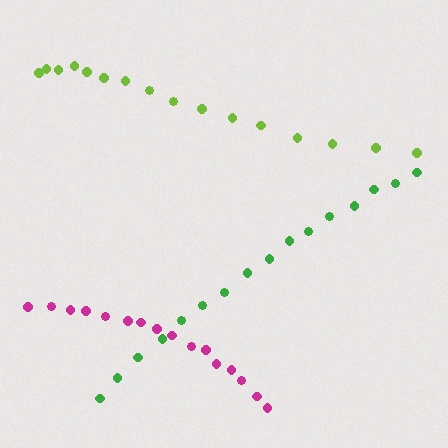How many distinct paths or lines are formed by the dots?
There are 3 distinct paths.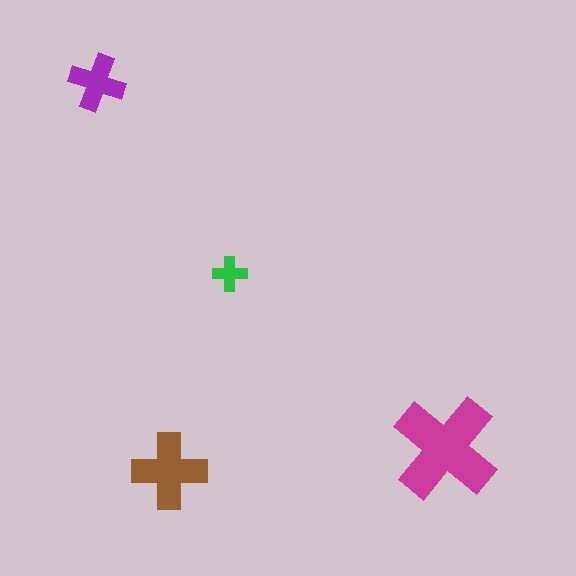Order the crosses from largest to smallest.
the magenta one, the brown one, the purple one, the green one.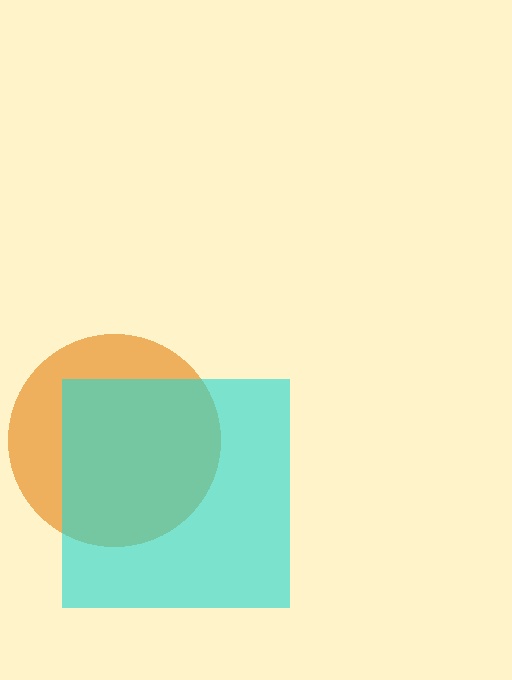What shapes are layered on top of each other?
The layered shapes are: an orange circle, a cyan square.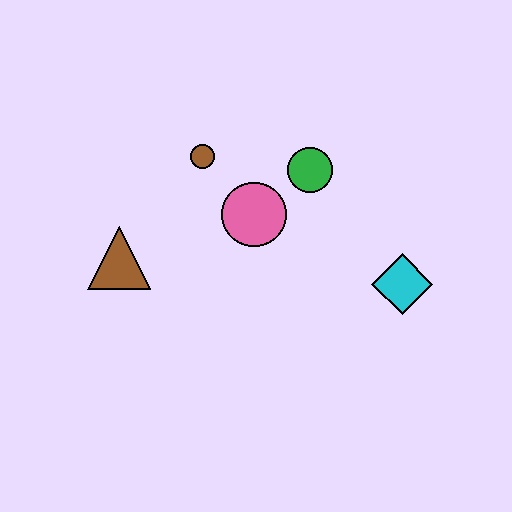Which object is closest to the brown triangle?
The brown circle is closest to the brown triangle.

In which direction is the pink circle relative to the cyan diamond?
The pink circle is to the left of the cyan diamond.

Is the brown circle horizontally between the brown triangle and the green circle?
Yes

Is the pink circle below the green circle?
Yes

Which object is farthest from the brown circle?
The cyan diamond is farthest from the brown circle.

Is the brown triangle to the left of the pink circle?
Yes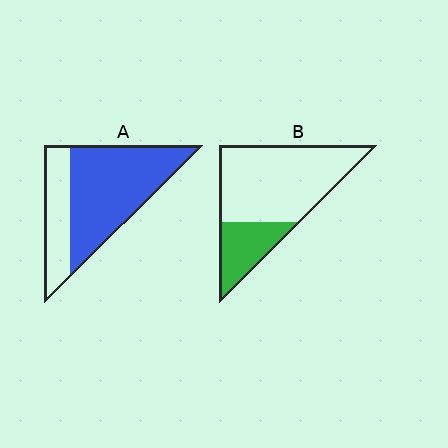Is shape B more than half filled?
No.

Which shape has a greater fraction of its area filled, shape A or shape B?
Shape A.